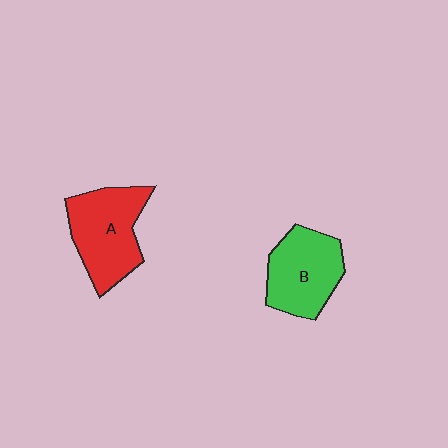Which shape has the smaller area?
Shape B (green).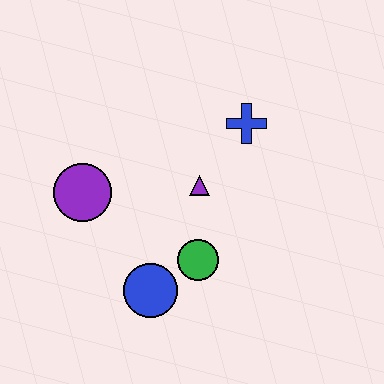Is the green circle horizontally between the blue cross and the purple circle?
Yes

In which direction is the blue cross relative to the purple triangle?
The blue cross is above the purple triangle.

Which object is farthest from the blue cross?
The blue circle is farthest from the blue cross.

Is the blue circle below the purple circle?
Yes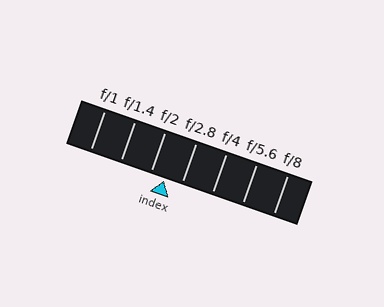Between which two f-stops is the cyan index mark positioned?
The index mark is between f/2 and f/2.8.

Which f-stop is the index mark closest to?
The index mark is closest to f/2.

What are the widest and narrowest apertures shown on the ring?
The widest aperture shown is f/1 and the narrowest is f/8.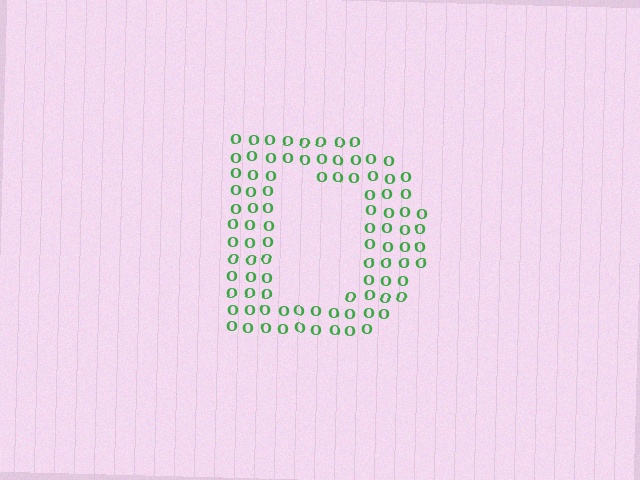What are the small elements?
The small elements are letter O's.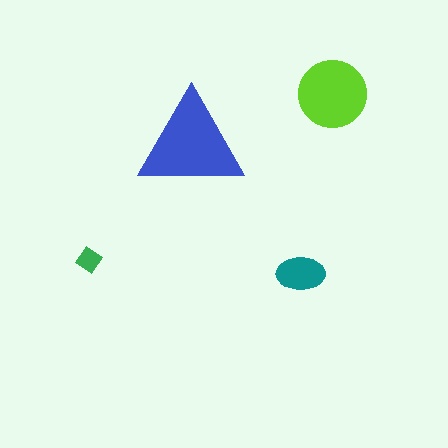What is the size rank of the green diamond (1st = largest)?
4th.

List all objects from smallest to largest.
The green diamond, the teal ellipse, the lime circle, the blue triangle.